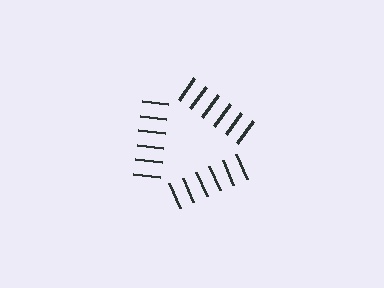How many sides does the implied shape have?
3 sides — the line-ends trace a triangle.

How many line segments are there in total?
18 — 6 along each of the 3 edges.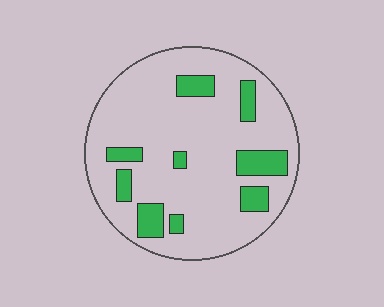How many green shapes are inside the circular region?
9.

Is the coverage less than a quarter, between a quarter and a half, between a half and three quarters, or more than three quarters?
Less than a quarter.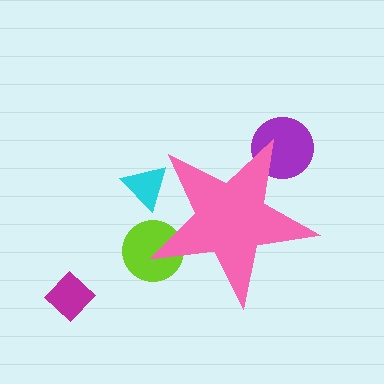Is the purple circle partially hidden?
Yes, the purple circle is partially hidden behind the pink star.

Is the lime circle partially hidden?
Yes, the lime circle is partially hidden behind the pink star.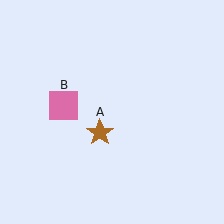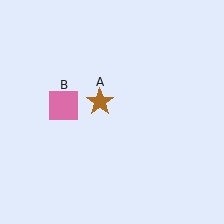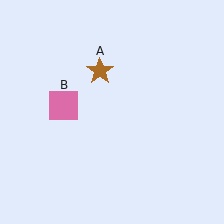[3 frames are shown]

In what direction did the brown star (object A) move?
The brown star (object A) moved up.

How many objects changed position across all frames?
1 object changed position: brown star (object A).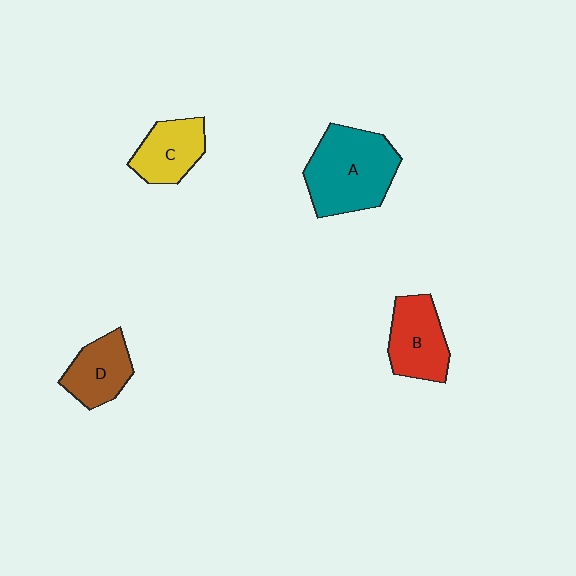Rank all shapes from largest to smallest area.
From largest to smallest: A (teal), B (red), C (yellow), D (brown).